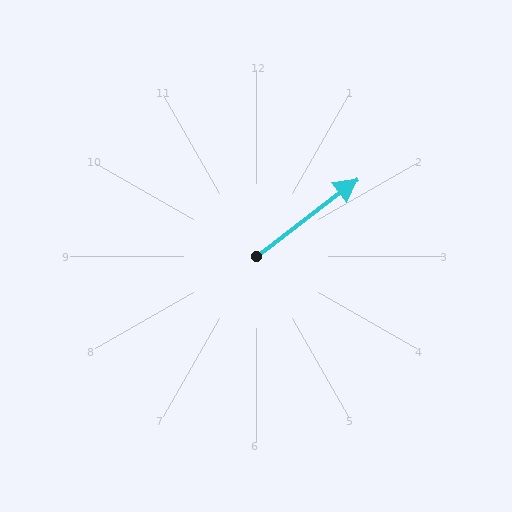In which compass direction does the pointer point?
Northeast.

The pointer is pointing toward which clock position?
Roughly 2 o'clock.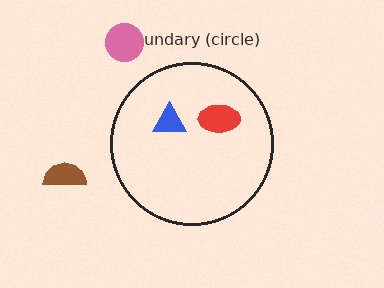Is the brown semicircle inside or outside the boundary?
Outside.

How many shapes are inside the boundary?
2 inside, 2 outside.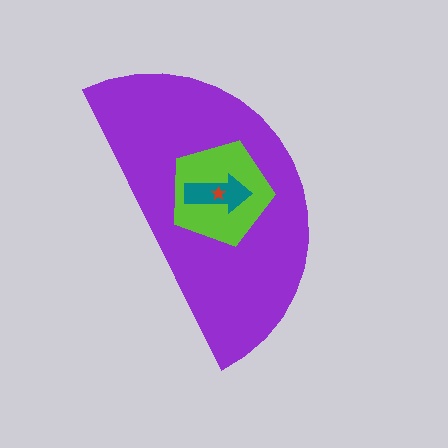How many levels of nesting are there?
4.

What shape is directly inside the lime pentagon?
The teal arrow.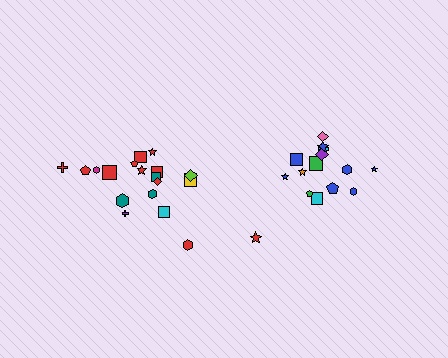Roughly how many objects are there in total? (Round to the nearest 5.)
Roughly 35 objects in total.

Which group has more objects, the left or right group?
The left group.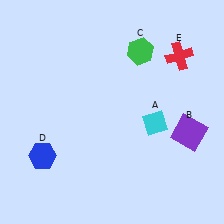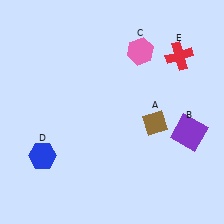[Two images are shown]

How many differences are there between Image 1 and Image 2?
There are 2 differences between the two images.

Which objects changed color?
A changed from cyan to brown. C changed from green to pink.